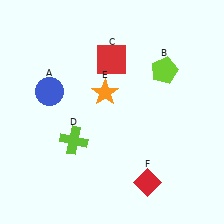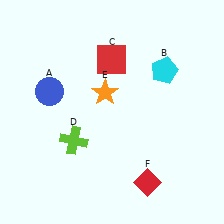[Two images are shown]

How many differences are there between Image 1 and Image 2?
There is 1 difference between the two images.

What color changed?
The pentagon (B) changed from lime in Image 1 to cyan in Image 2.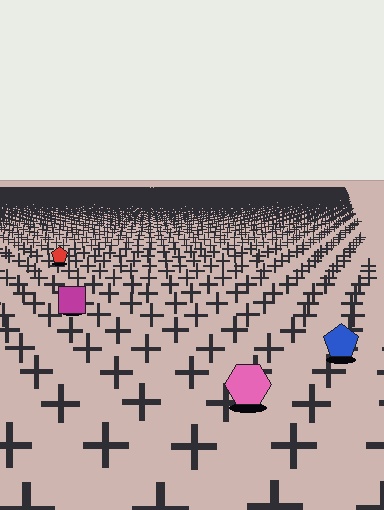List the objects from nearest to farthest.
From nearest to farthest: the pink hexagon, the blue pentagon, the magenta square, the red pentagon.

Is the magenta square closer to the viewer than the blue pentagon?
No. The blue pentagon is closer — you can tell from the texture gradient: the ground texture is coarser near it.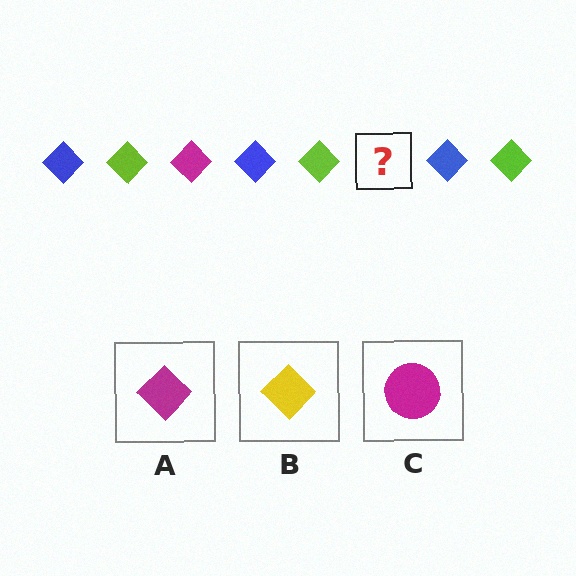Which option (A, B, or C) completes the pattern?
A.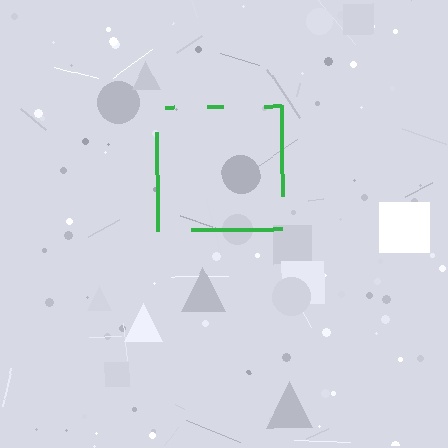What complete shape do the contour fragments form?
The contour fragments form a square.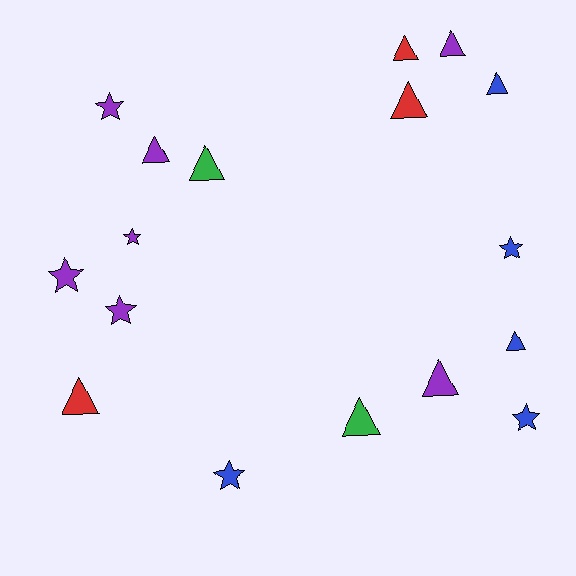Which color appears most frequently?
Purple, with 7 objects.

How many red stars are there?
There are no red stars.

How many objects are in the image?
There are 17 objects.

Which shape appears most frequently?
Triangle, with 10 objects.